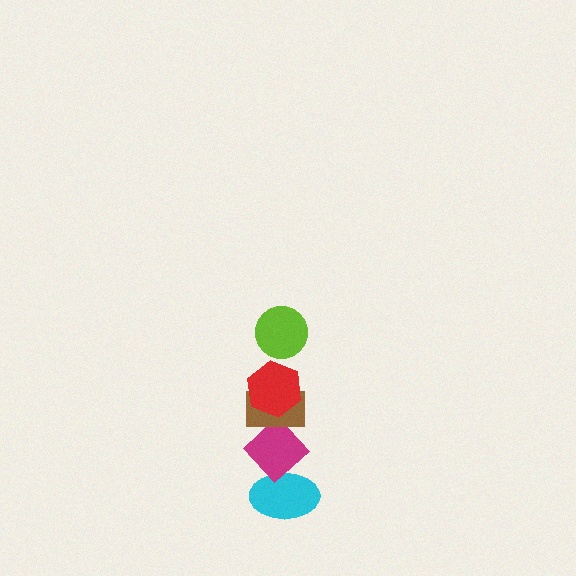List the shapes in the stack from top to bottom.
From top to bottom: the lime circle, the red hexagon, the brown rectangle, the magenta diamond, the cyan ellipse.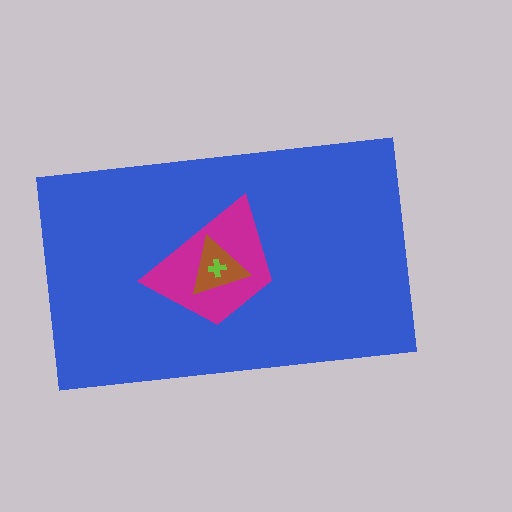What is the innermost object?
The lime cross.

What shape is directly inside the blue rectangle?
The magenta trapezoid.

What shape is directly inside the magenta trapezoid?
The brown triangle.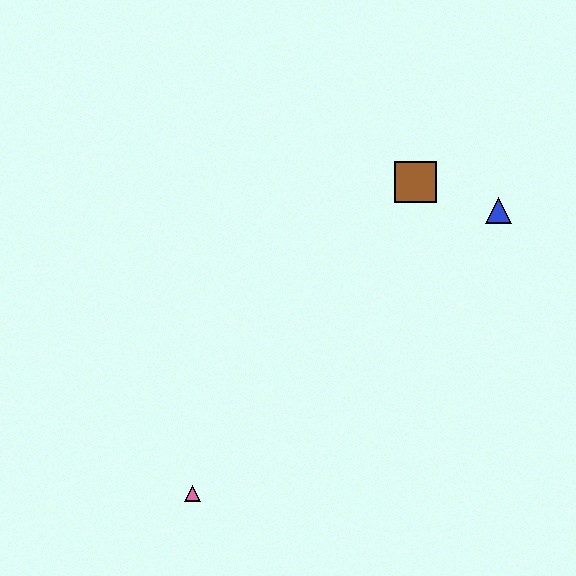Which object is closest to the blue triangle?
The brown square is closest to the blue triangle.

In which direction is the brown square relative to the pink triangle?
The brown square is above the pink triangle.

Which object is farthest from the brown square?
The pink triangle is farthest from the brown square.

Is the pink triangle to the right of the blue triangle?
No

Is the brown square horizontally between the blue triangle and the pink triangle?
Yes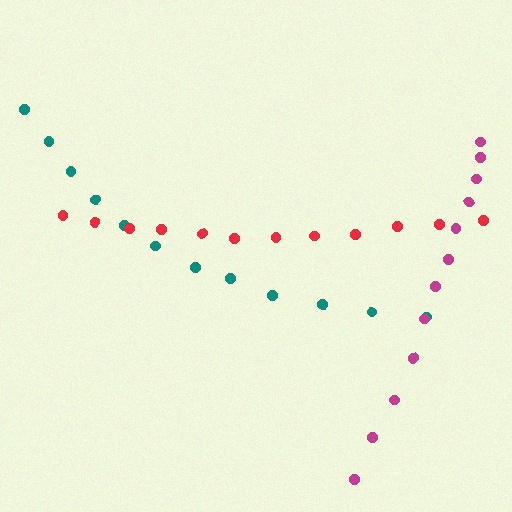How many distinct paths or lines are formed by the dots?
There are 3 distinct paths.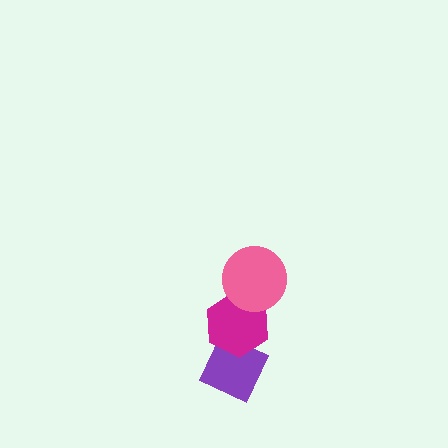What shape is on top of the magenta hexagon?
The pink circle is on top of the magenta hexagon.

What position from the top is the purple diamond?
The purple diamond is 3rd from the top.